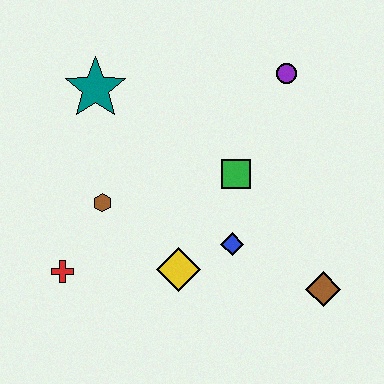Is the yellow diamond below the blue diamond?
Yes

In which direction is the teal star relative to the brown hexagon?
The teal star is above the brown hexagon.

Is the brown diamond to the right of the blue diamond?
Yes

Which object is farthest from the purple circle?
The red cross is farthest from the purple circle.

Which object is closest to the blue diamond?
The yellow diamond is closest to the blue diamond.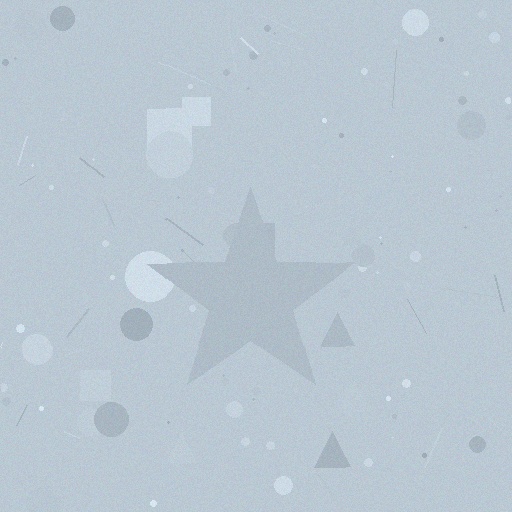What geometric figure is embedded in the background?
A star is embedded in the background.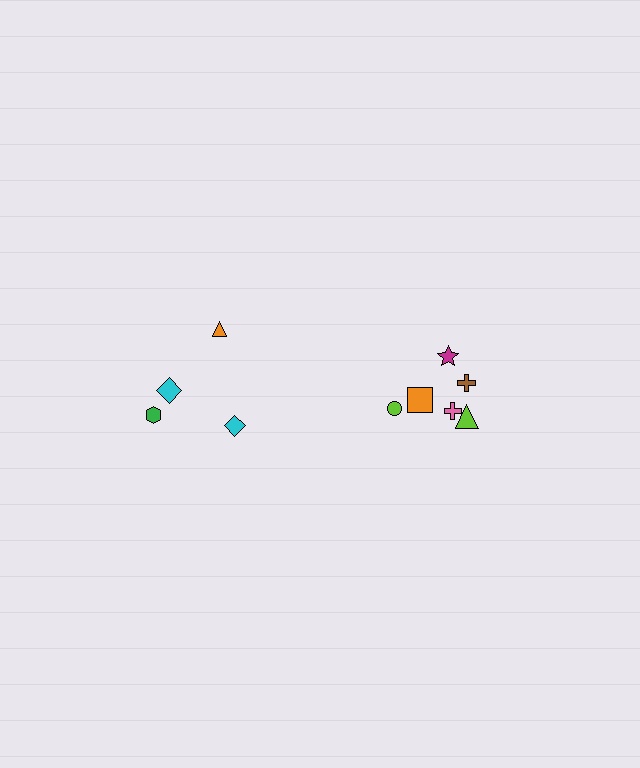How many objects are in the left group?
There are 4 objects.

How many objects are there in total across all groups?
There are 10 objects.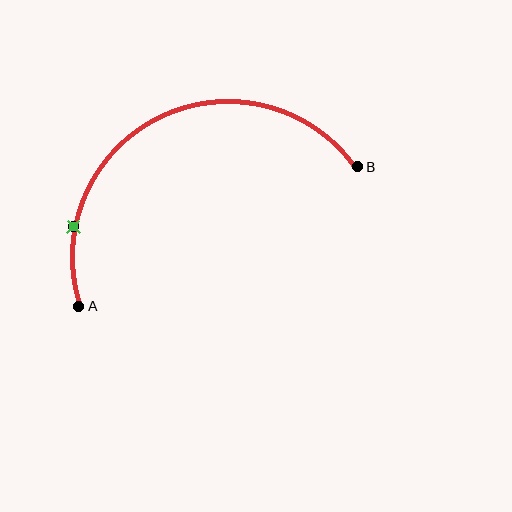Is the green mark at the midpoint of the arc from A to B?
No. The green mark lies on the arc but is closer to endpoint A. The arc midpoint would be at the point on the curve equidistant along the arc from both A and B.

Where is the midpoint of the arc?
The arc midpoint is the point on the curve farthest from the straight line joining A and B. It sits above that line.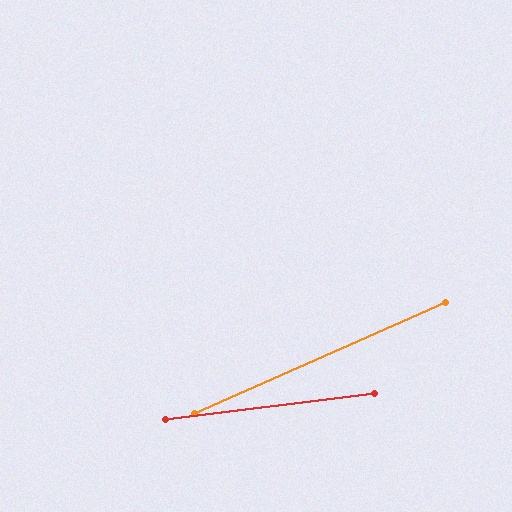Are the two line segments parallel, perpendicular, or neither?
Neither parallel nor perpendicular — they differ by about 17°.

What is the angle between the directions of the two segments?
Approximately 17 degrees.